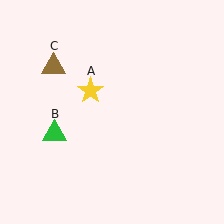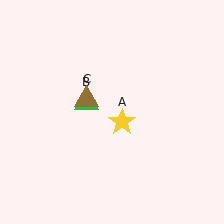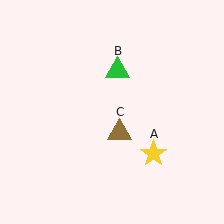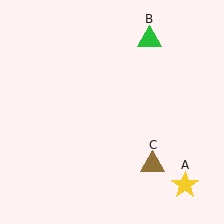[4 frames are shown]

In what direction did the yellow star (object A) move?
The yellow star (object A) moved down and to the right.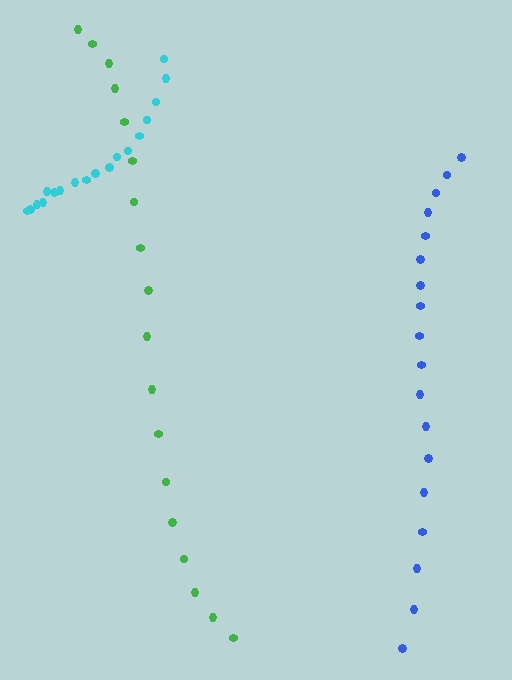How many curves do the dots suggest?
There are 3 distinct paths.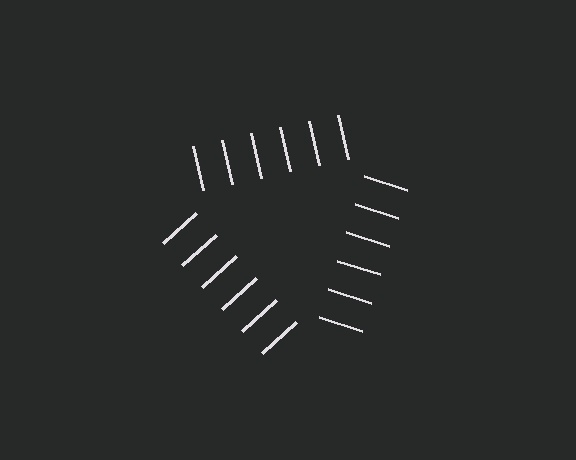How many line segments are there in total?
18 — 6 along each of the 3 edges.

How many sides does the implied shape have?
3 sides — the line-ends trace a triangle.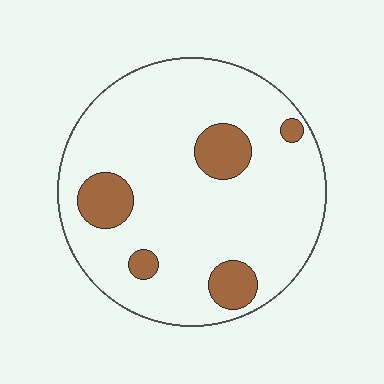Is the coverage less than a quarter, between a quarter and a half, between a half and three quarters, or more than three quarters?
Less than a quarter.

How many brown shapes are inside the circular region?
5.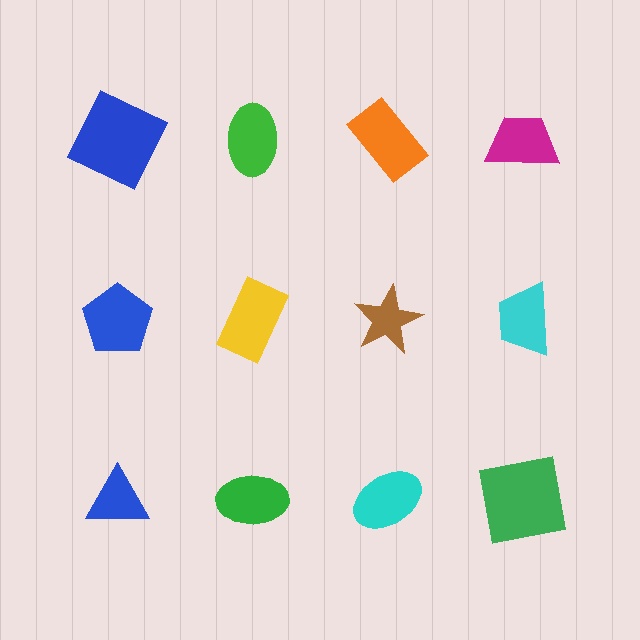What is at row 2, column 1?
A blue pentagon.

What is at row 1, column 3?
An orange rectangle.